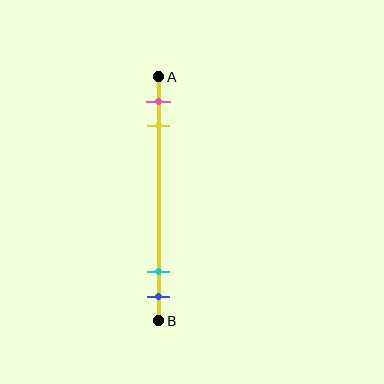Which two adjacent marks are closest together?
The cyan and blue marks are the closest adjacent pair.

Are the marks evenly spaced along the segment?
No, the marks are not evenly spaced.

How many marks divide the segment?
There are 4 marks dividing the segment.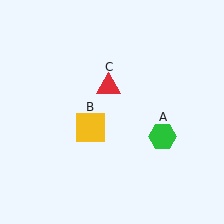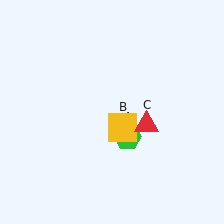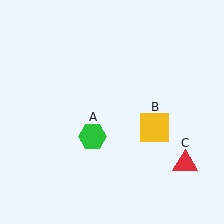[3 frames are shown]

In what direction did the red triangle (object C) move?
The red triangle (object C) moved down and to the right.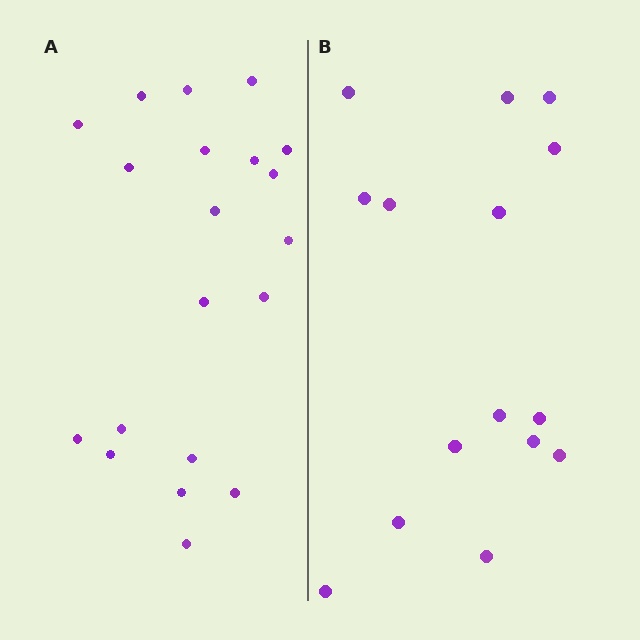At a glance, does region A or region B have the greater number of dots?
Region A (the left region) has more dots.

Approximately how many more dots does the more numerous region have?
Region A has about 5 more dots than region B.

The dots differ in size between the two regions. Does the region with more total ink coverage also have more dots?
No. Region B has more total ink coverage because its dots are larger, but region A actually contains more individual dots. Total area can be misleading — the number of items is what matters here.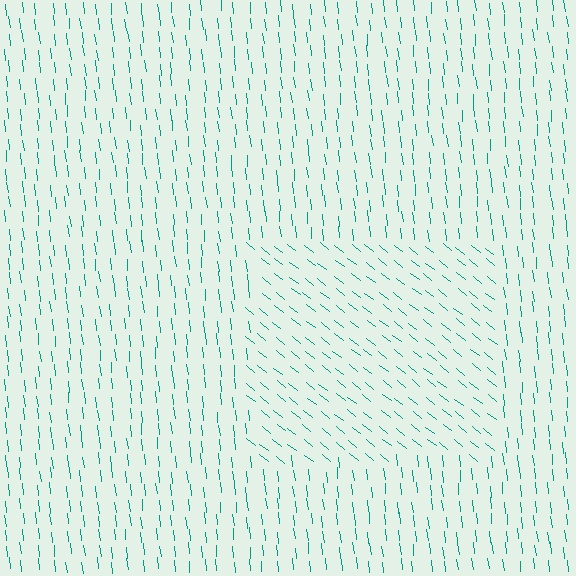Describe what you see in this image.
The image is filled with small teal line segments. A rectangle region in the image has lines oriented differently from the surrounding lines, creating a visible texture boundary.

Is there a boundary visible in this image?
Yes, there is a texture boundary formed by a change in line orientation.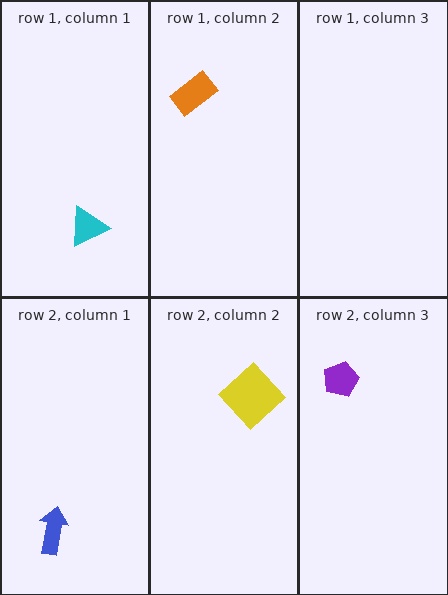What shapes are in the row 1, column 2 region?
The orange rectangle.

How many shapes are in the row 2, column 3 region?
1.